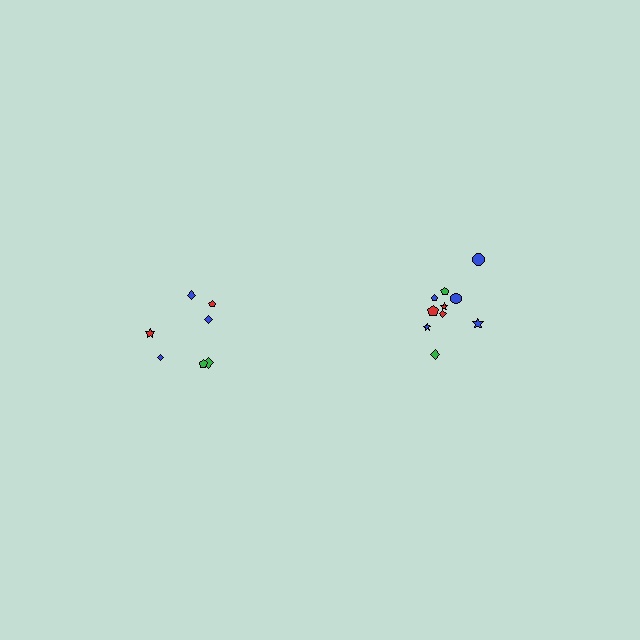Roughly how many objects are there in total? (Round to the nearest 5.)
Roughly 15 objects in total.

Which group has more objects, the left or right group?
The right group.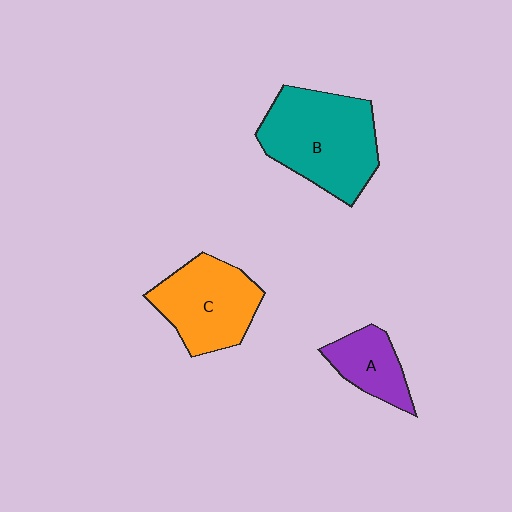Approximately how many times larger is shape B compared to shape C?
Approximately 1.3 times.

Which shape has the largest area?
Shape B (teal).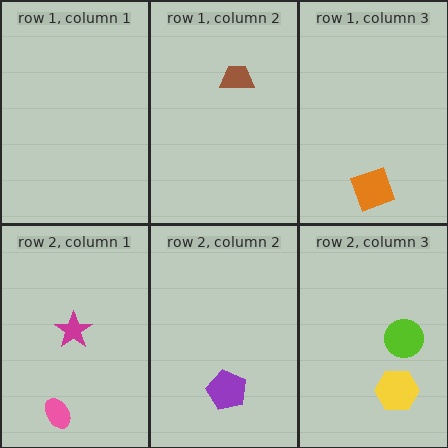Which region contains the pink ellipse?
The row 2, column 1 region.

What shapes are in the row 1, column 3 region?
The orange square.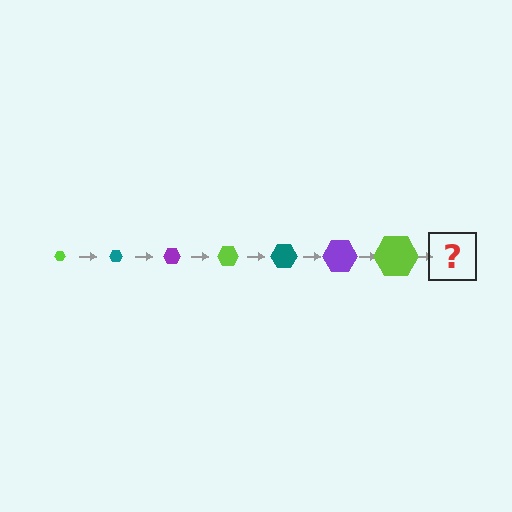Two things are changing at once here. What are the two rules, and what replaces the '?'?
The two rules are that the hexagon grows larger each step and the color cycles through lime, teal, and purple. The '?' should be a teal hexagon, larger than the previous one.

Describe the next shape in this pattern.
It should be a teal hexagon, larger than the previous one.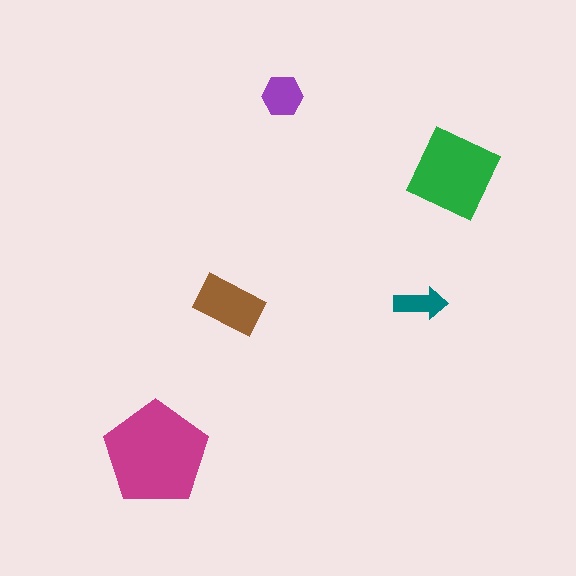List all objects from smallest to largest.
The teal arrow, the purple hexagon, the brown rectangle, the green diamond, the magenta pentagon.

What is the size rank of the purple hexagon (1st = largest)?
4th.